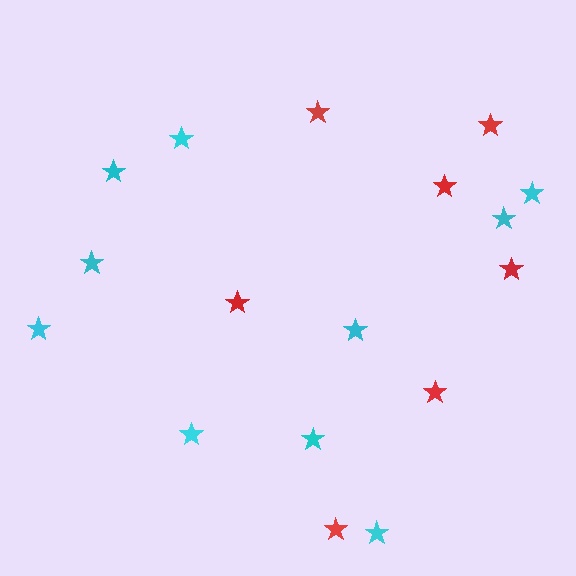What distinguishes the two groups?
There are 2 groups: one group of cyan stars (10) and one group of red stars (7).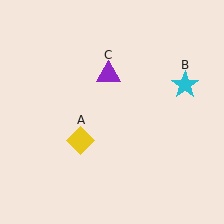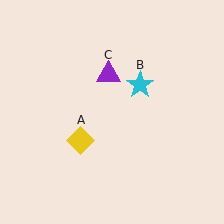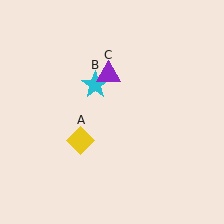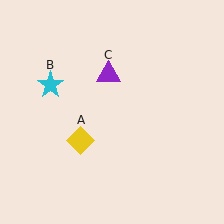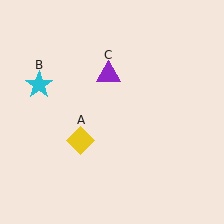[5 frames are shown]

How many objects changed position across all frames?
1 object changed position: cyan star (object B).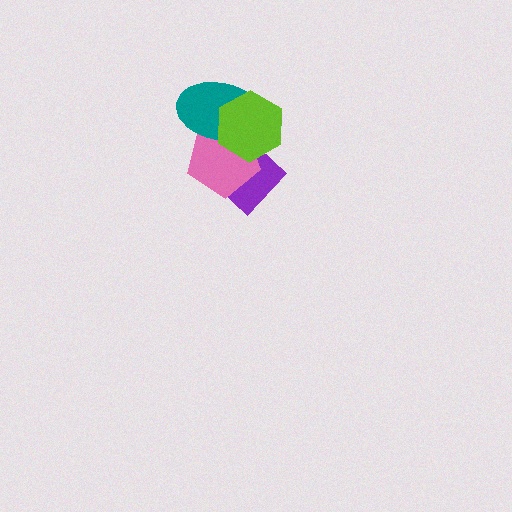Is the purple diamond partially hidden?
Yes, it is partially covered by another shape.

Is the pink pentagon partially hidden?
Yes, it is partially covered by another shape.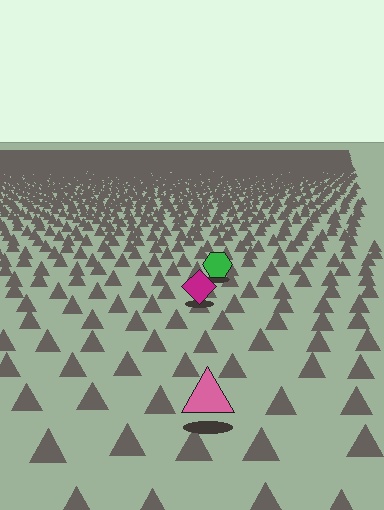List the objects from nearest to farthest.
From nearest to farthest: the pink triangle, the magenta diamond, the green hexagon.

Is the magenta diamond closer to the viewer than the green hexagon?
Yes. The magenta diamond is closer — you can tell from the texture gradient: the ground texture is coarser near it.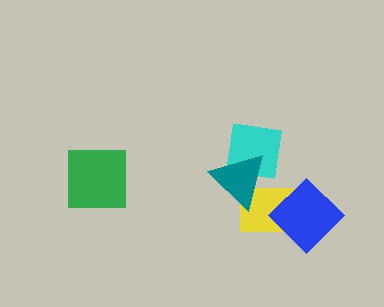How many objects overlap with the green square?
0 objects overlap with the green square.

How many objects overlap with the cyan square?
1 object overlaps with the cyan square.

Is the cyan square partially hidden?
Yes, it is partially covered by another shape.